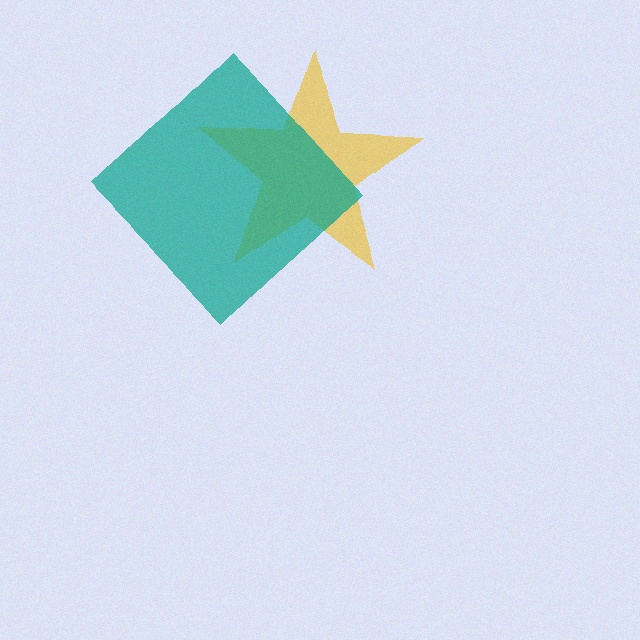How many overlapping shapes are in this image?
There are 2 overlapping shapes in the image.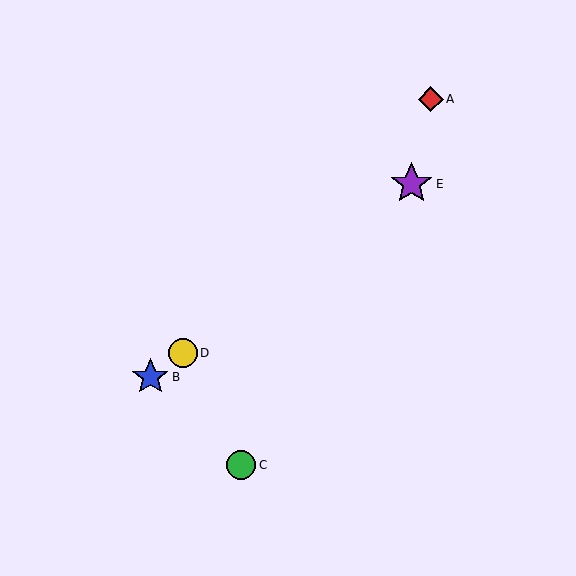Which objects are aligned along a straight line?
Objects B, D, E are aligned along a straight line.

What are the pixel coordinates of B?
Object B is at (150, 377).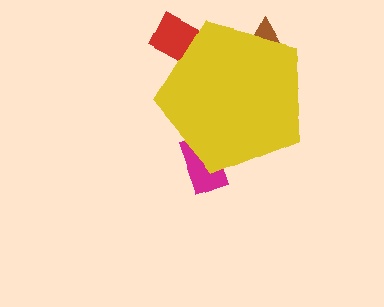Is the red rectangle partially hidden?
Yes, the red rectangle is partially hidden behind the yellow pentagon.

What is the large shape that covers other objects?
A yellow pentagon.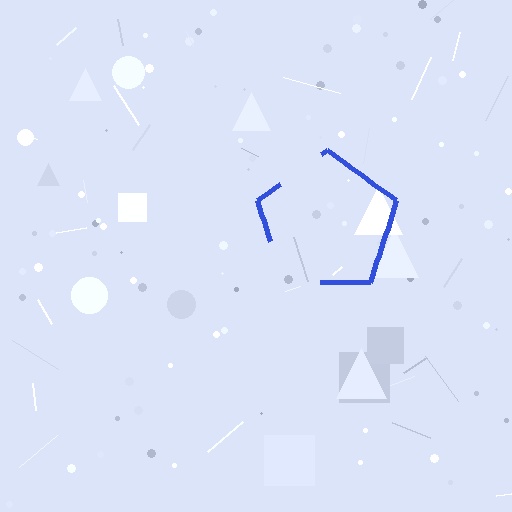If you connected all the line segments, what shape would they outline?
They would outline a pentagon.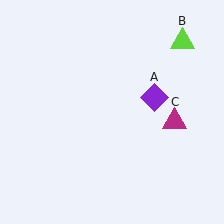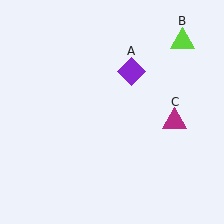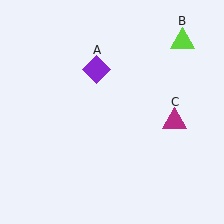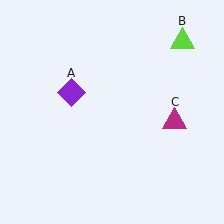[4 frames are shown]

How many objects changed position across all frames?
1 object changed position: purple diamond (object A).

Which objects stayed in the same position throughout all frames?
Lime triangle (object B) and magenta triangle (object C) remained stationary.